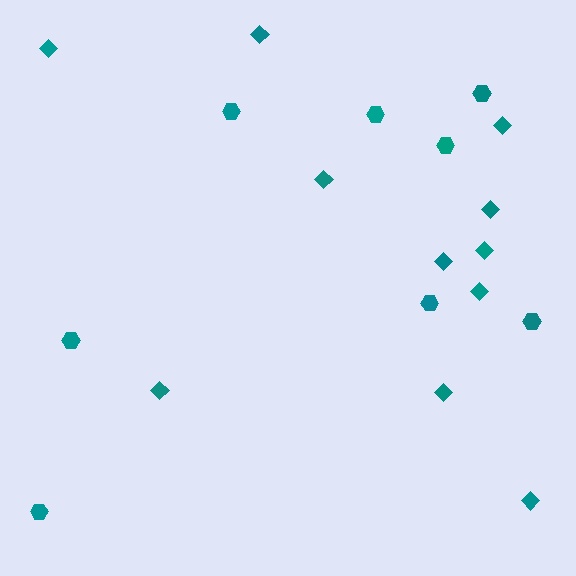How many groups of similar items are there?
There are 2 groups: one group of diamonds (11) and one group of hexagons (8).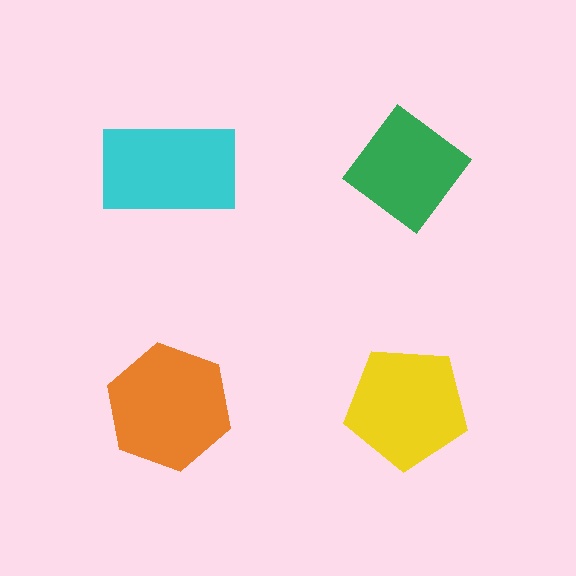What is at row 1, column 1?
A cyan rectangle.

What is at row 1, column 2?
A green diamond.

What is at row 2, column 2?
A yellow pentagon.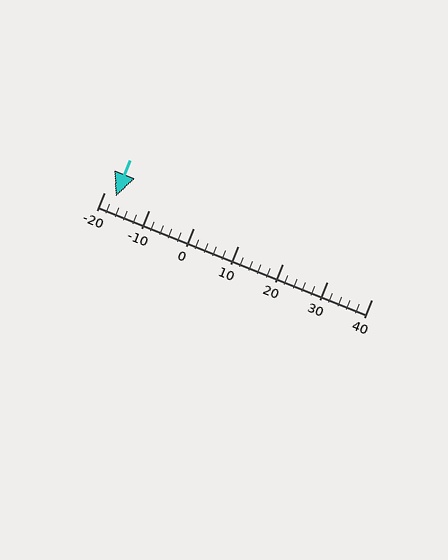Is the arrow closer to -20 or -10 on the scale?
The arrow is closer to -20.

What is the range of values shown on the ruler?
The ruler shows values from -20 to 40.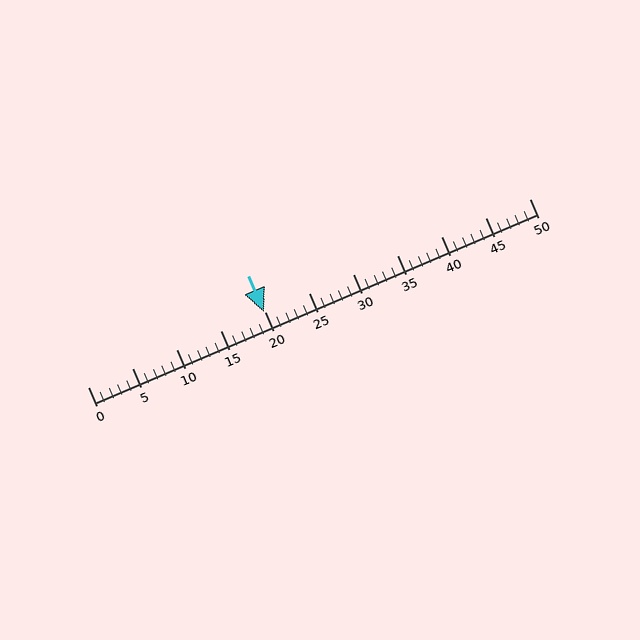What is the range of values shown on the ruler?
The ruler shows values from 0 to 50.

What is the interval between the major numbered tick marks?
The major tick marks are spaced 5 units apart.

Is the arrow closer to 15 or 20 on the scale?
The arrow is closer to 20.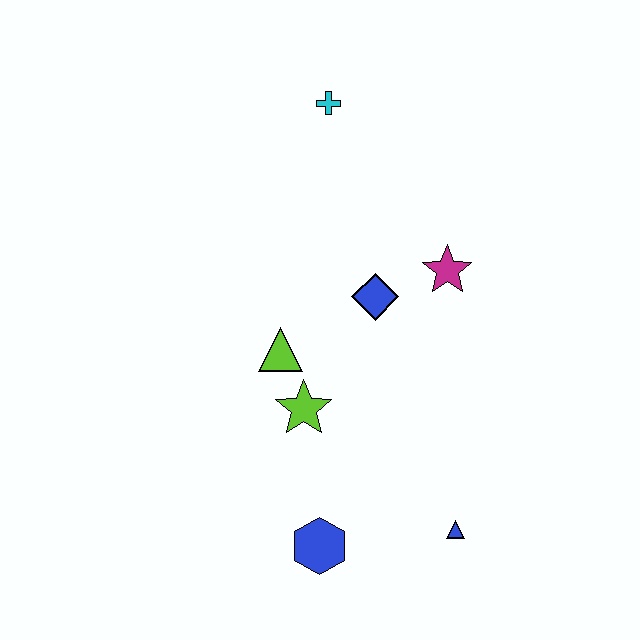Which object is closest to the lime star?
The lime triangle is closest to the lime star.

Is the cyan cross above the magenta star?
Yes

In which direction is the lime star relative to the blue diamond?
The lime star is below the blue diamond.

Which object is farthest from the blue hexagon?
The cyan cross is farthest from the blue hexagon.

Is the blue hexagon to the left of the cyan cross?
Yes